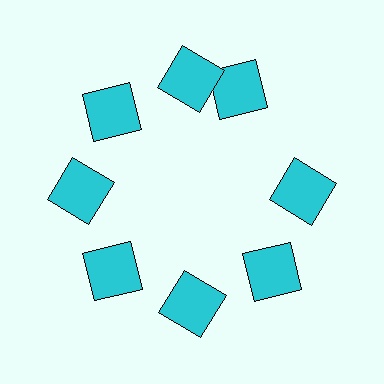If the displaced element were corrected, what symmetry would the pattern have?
It would have 8-fold rotational symmetry — the pattern would map onto itself every 45 degrees.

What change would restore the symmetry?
The symmetry would be restored by rotating it back into even spacing with its neighbors so that all 8 squares sit at equal angles and equal distance from the center.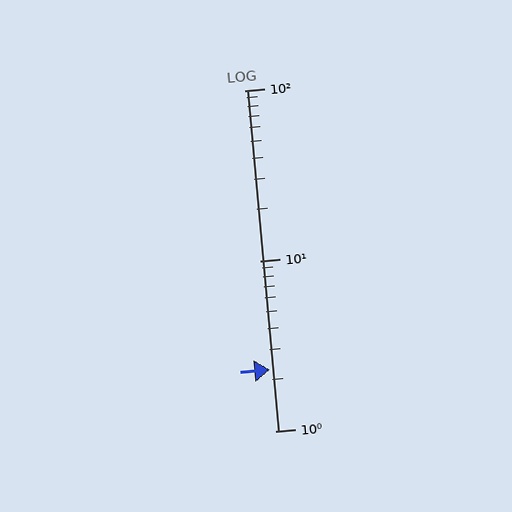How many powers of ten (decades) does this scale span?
The scale spans 2 decades, from 1 to 100.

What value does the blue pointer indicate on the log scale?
The pointer indicates approximately 2.3.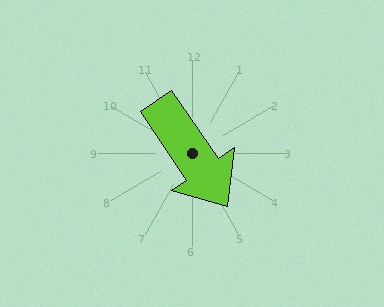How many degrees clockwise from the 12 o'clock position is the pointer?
Approximately 146 degrees.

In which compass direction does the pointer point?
Southeast.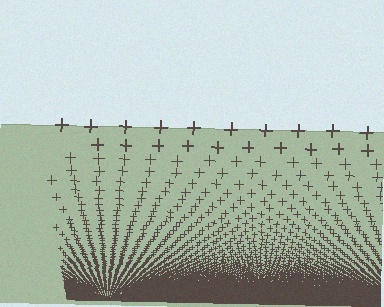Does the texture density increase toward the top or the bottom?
Density increases toward the bottom.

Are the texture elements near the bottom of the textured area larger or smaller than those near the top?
Smaller. The gradient is inverted — elements near the bottom are smaller and denser.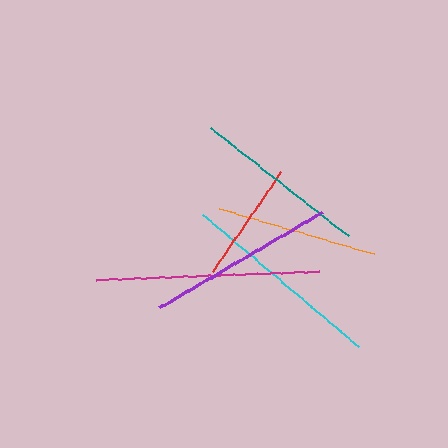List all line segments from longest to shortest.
From longest to shortest: magenta, cyan, purple, teal, orange, red.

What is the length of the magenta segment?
The magenta segment is approximately 223 pixels long.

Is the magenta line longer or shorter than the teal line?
The magenta line is longer than the teal line.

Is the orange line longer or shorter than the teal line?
The teal line is longer than the orange line.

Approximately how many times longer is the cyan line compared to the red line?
The cyan line is approximately 1.7 times the length of the red line.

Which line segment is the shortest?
The red line is the shortest at approximately 120 pixels.